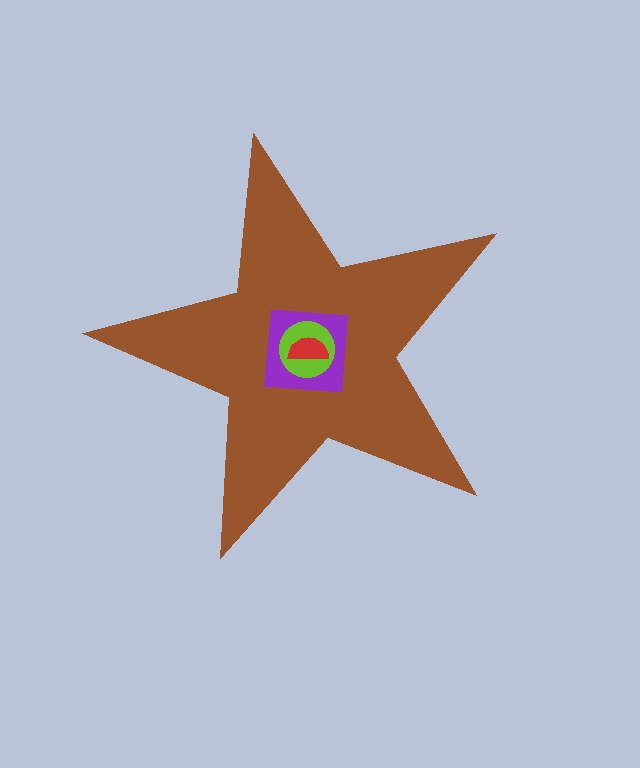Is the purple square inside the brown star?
Yes.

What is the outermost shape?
The brown star.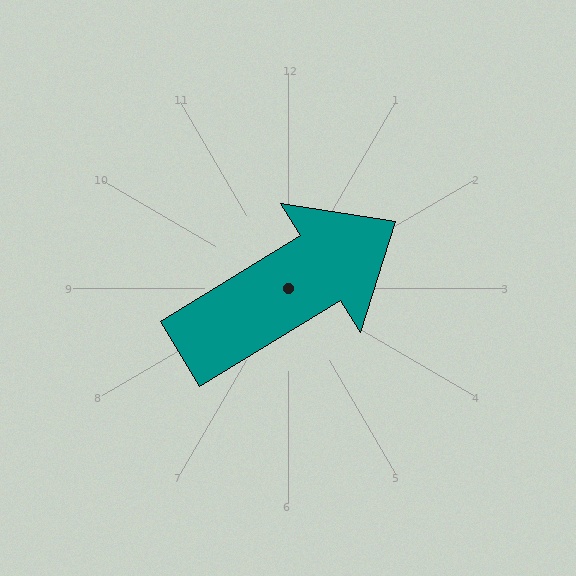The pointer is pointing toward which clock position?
Roughly 2 o'clock.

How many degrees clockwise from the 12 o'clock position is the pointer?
Approximately 58 degrees.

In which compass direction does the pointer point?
Northeast.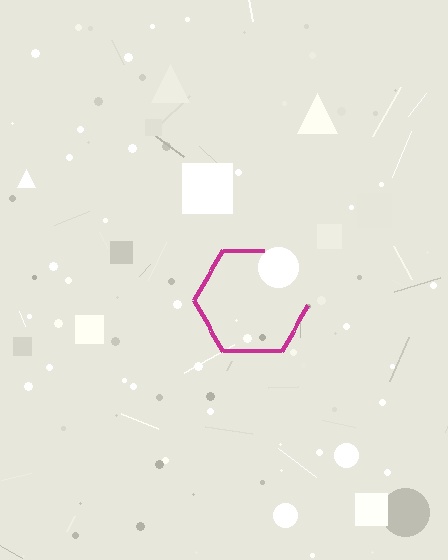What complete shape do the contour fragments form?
The contour fragments form a hexagon.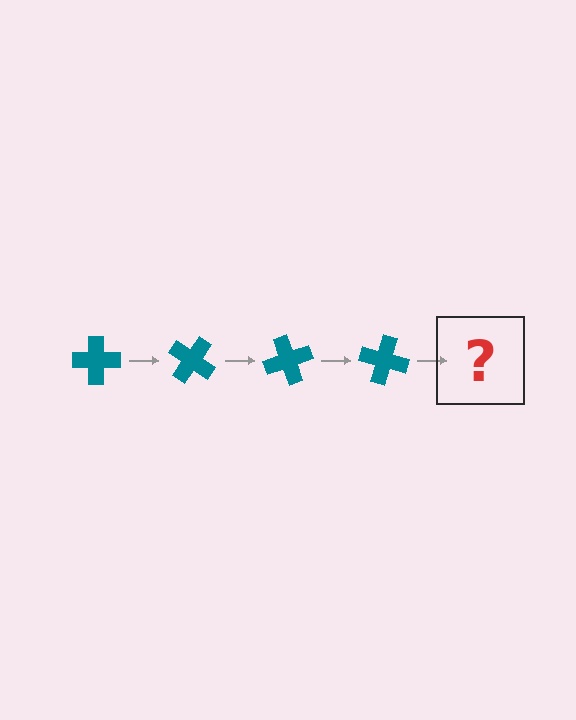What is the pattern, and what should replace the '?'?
The pattern is that the cross rotates 35 degrees each step. The '?' should be a teal cross rotated 140 degrees.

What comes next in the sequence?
The next element should be a teal cross rotated 140 degrees.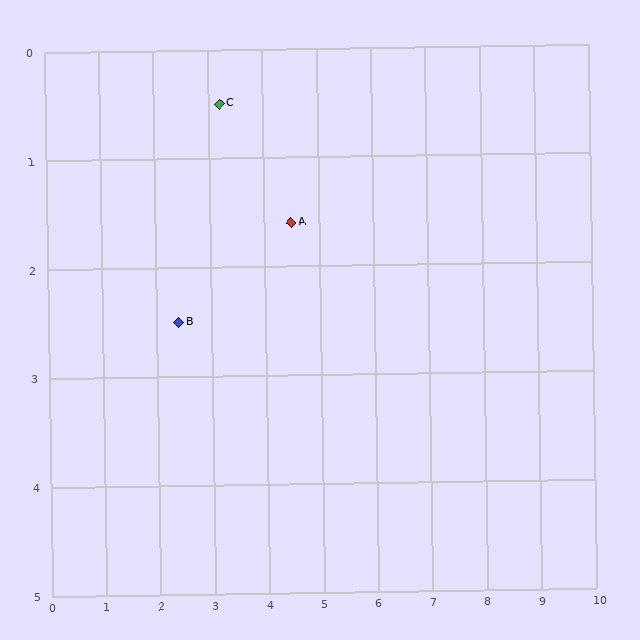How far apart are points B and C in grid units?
Points B and C are about 2.2 grid units apart.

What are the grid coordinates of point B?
Point B is at approximately (2.4, 2.5).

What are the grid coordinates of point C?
Point C is at approximately (3.2, 0.5).